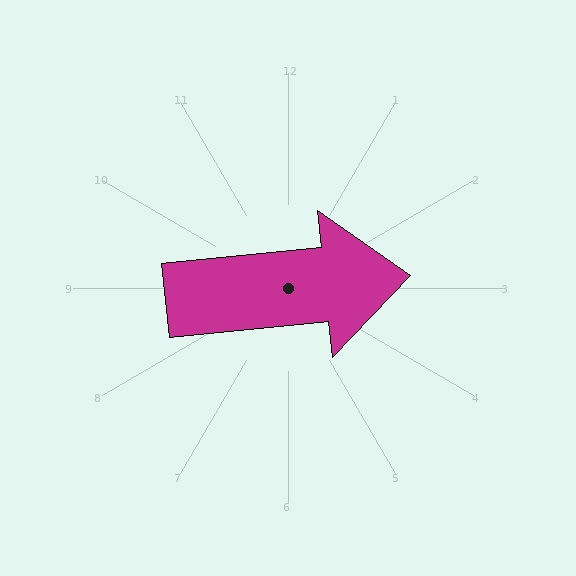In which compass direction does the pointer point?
East.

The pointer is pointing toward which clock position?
Roughly 3 o'clock.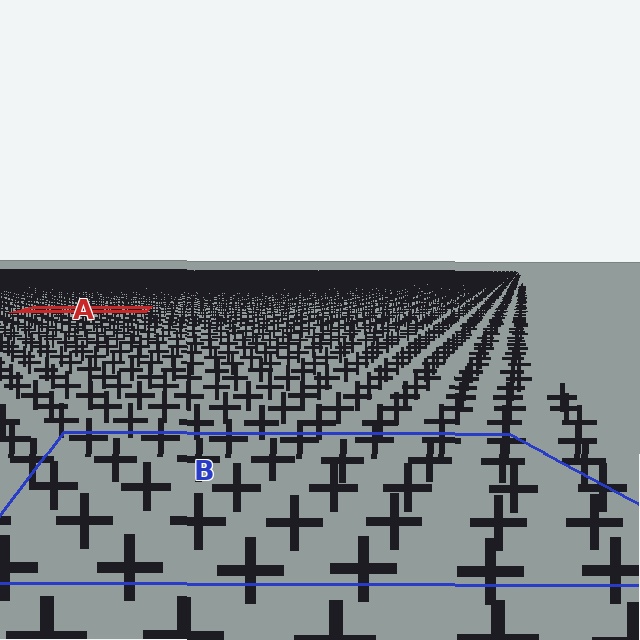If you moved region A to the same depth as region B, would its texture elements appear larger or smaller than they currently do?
They would appear larger. At a closer depth, the same texture elements are projected at a bigger on-screen size.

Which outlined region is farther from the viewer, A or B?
Region A is farther from the viewer — the texture elements inside it appear smaller and more densely packed.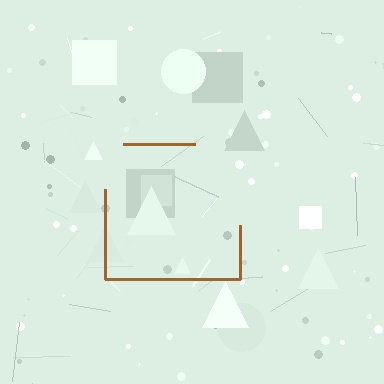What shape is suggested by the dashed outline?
The dashed outline suggests a square.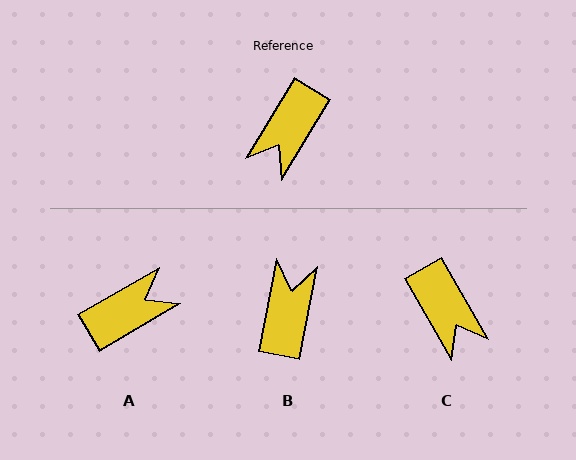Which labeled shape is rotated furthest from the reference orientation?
B, about 160 degrees away.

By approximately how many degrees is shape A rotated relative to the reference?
Approximately 151 degrees counter-clockwise.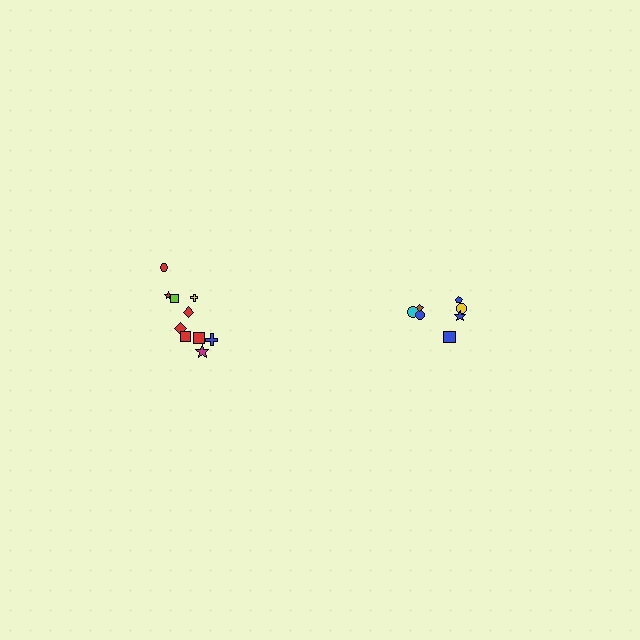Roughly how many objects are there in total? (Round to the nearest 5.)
Roughly 15 objects in total.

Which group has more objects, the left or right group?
The left group.